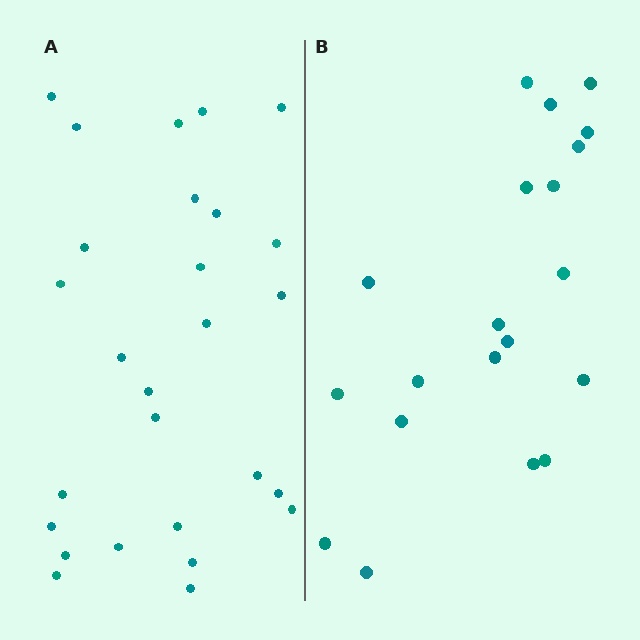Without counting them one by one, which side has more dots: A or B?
Region A (the left region) has more dots.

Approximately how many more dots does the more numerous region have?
Region A has roughly 8 or so more dots than region B.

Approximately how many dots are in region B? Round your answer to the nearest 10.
About 20 dots.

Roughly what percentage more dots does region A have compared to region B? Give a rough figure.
About 35% more.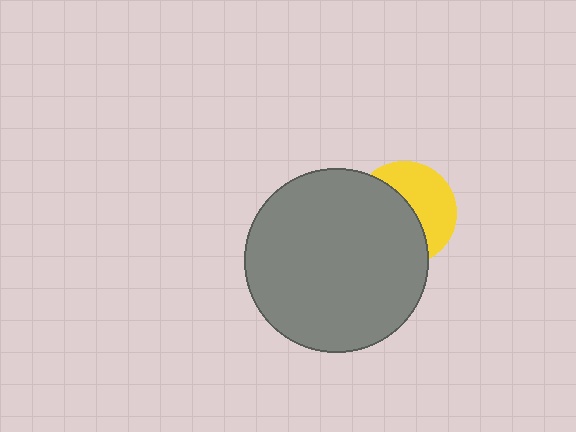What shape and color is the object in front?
The object in front is a gray circle.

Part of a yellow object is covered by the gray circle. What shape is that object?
It is a circle.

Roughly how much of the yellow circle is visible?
A small part of it is visible (roughly 45%).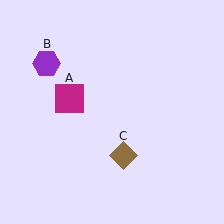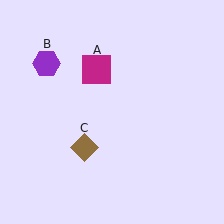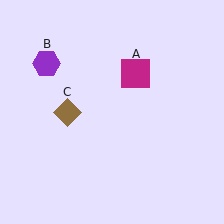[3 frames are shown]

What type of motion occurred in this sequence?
The magenta square (object A), brown diamond (object C) rotated clockwise around the center of the scene.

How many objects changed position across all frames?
2 objects changed position: magenta square (object A), brown diamond (object C).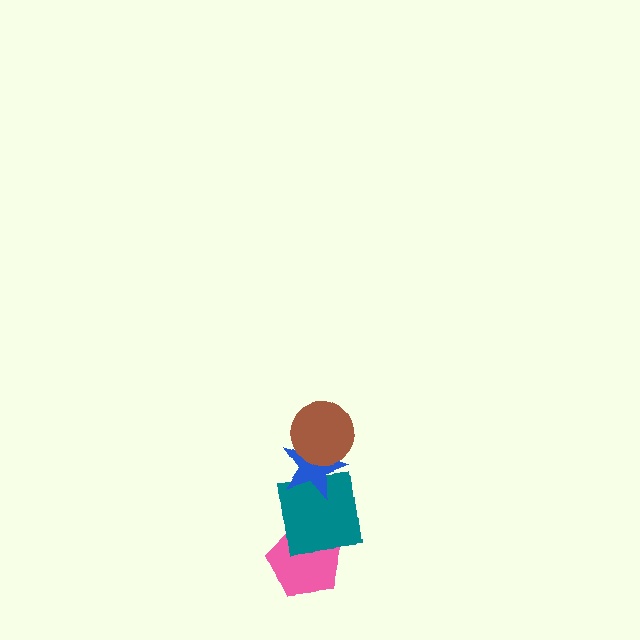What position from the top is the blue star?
The blue star is 2nd from the top.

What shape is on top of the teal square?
The blue star is on top of the teal square.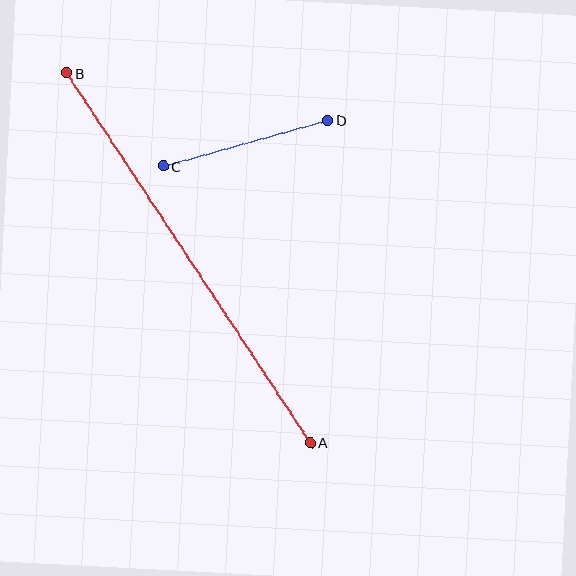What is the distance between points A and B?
The distance is approximately 443 pixels.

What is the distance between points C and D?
The distance is approximately 170 pixels.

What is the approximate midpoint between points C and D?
The midpoint is at approximately (245, 143) pixels.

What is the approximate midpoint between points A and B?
The midpoint is at approximately (188, 258) pixels.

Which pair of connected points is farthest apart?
Points A and B are farthest apart.